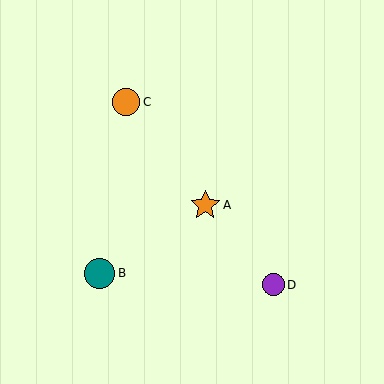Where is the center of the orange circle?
The center of the orange circle is at (126, 102).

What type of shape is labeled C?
Shape C is an orange circle.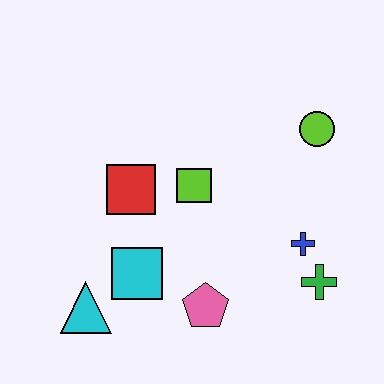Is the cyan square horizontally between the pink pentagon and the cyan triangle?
Yes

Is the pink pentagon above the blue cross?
No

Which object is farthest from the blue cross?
The cyan triangle is farthest from the blue cross.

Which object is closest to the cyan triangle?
The cyan square is closest to the cyan triangle.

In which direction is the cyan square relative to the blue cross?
The cyan square is to the left of the blue cross.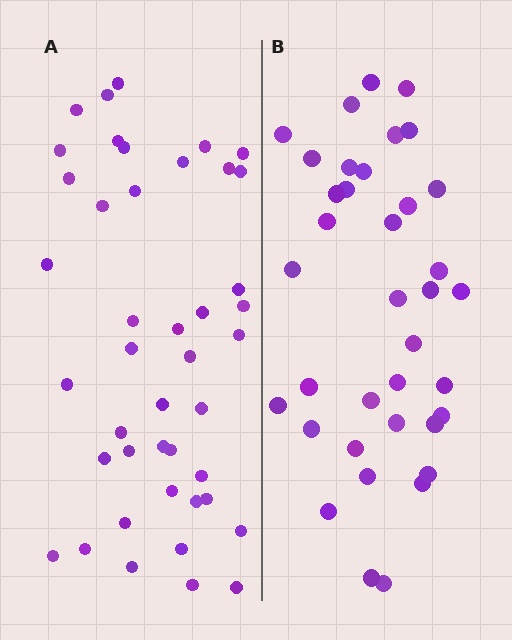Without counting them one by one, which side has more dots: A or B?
Region A (the left region) has more dots.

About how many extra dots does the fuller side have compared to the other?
Region A has about 6 more dots than region B.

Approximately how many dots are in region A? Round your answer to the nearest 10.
About 40 dots. (The exact count is 43, which rounds to 40.)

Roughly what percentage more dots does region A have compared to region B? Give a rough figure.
About 15% more.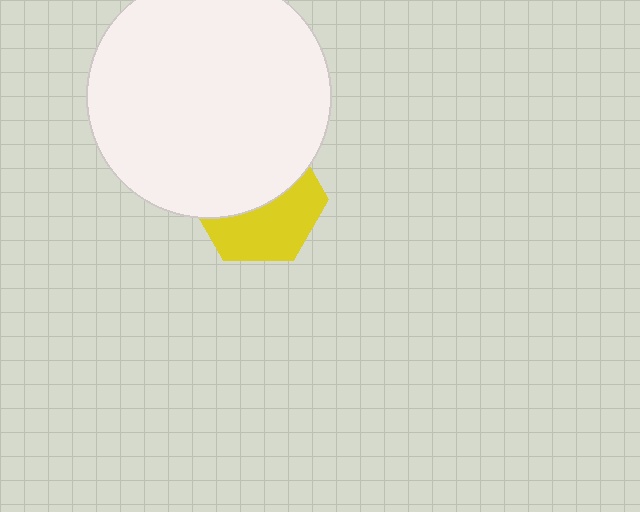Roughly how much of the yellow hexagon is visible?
About half of it is visible (roughly 47%).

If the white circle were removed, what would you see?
You would see the complete yellow hexagon.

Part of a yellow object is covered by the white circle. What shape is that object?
It is a hexagon.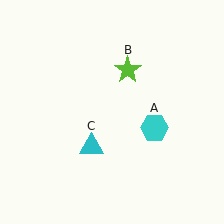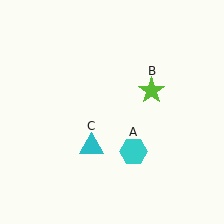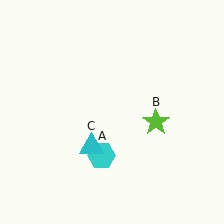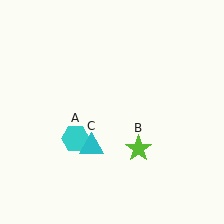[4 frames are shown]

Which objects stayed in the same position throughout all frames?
Cyan triangle (object C) remained stationary.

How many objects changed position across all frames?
2 objects changed position: cyan hexagon (object A), lime star (object B).